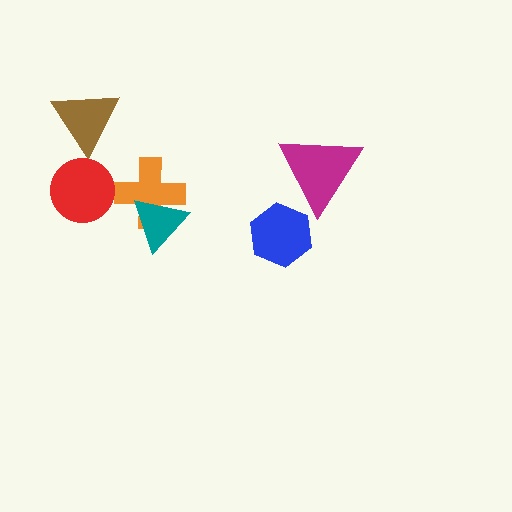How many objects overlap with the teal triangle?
1 object overlaps with the teal triangle.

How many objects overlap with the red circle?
0 objects overlap with the red circle.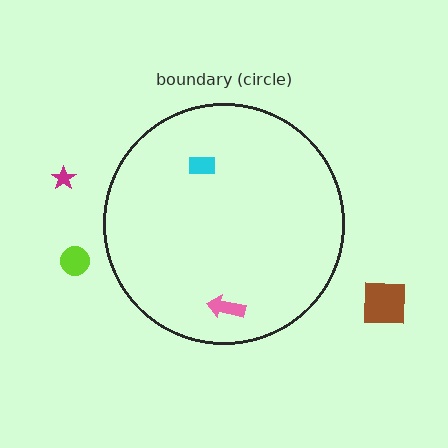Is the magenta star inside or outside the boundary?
Outside.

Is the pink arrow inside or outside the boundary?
Inside.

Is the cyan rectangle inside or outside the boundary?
Inside.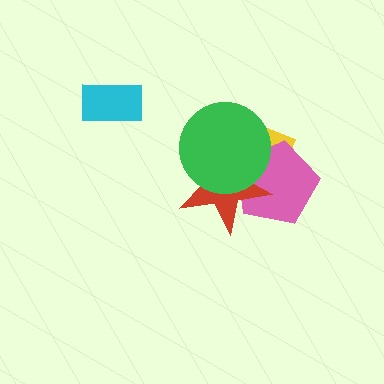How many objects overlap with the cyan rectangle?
0 objects overlap with the cyan rectangle.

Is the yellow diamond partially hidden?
Yes, it is partially covered by another shape.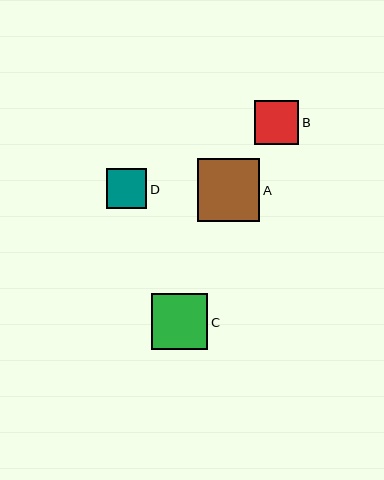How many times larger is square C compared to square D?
Square C is approximately 1.4 times the size of square D.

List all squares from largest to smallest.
From largest to smallest: A, C, B, D.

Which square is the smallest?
Square D is the smallest with a size of approximately 40 pixels.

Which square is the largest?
Square A is the largest with a size of approximately 63 pixels.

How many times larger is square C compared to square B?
Square C is approximately 1.3 times the size of square B.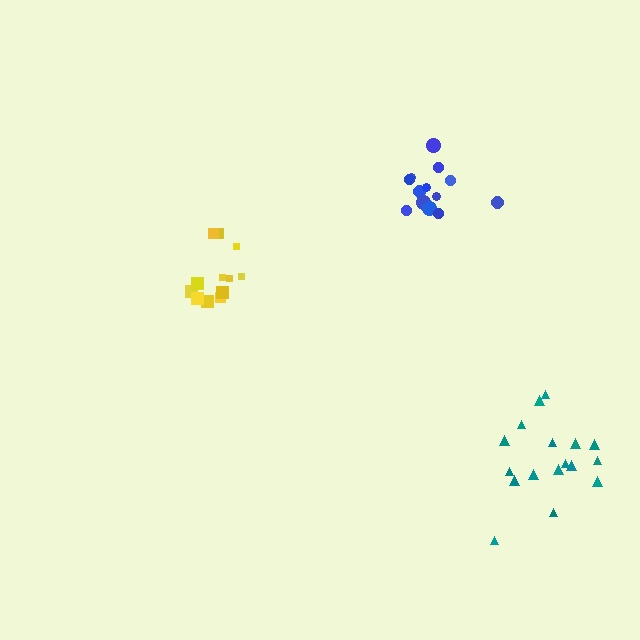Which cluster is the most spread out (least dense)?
Teal.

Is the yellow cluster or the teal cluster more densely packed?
Yellow.